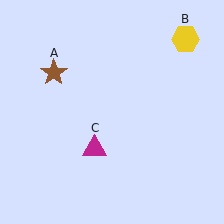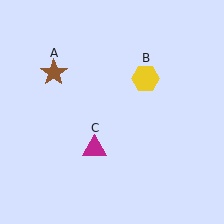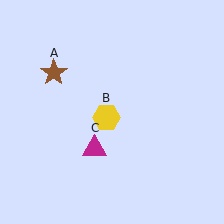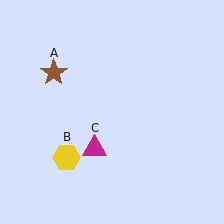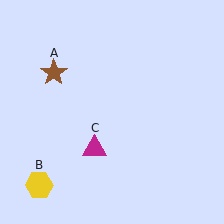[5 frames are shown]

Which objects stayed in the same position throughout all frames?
Brown star (object A) and magenta triangle (object C) remained stationary.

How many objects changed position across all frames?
1 object changed position: yellow hexagon (object B).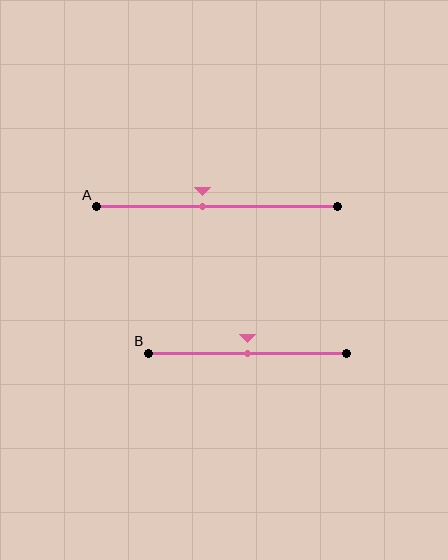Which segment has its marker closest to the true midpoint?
Segment B has its marker closest to the true midpoint.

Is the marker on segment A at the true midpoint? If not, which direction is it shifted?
No, the marker on segment A is shifted to the left by about 6% of the segment length.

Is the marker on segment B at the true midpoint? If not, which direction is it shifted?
Yes, the marker on segment B is at the true midpoint.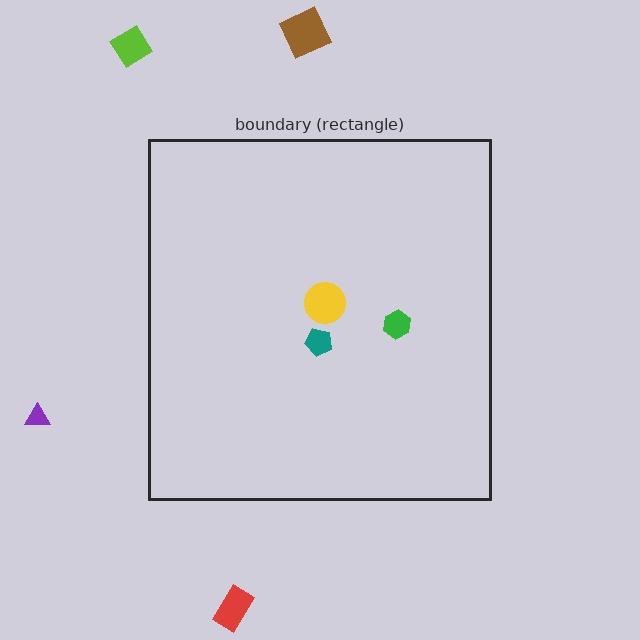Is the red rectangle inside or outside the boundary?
Outside.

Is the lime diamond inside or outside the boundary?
Outside.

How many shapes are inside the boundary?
3 inside, 4 outside.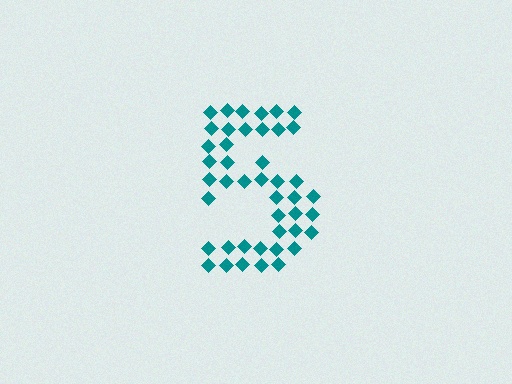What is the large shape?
The large shape is the digit 5.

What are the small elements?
The small elements are diamonds.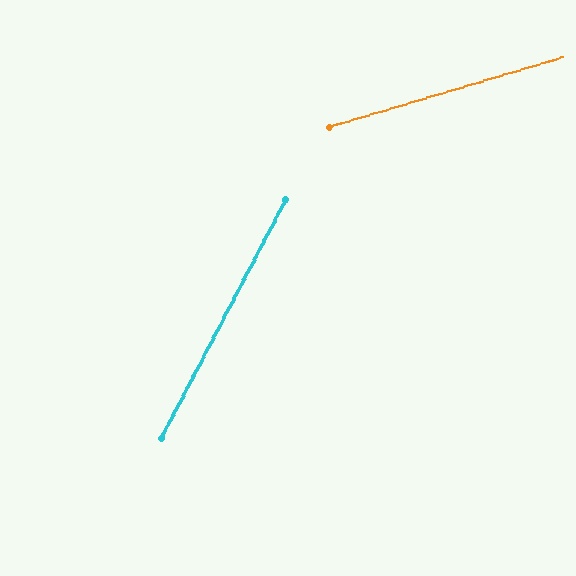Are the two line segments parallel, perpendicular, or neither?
Neither parallel nor perpendicular — they differ by about 46°.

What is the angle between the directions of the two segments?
Approximately 46 degrees.